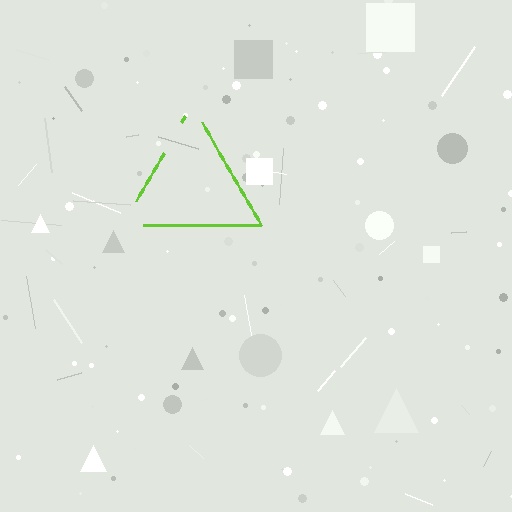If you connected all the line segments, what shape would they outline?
They would outline a triangle.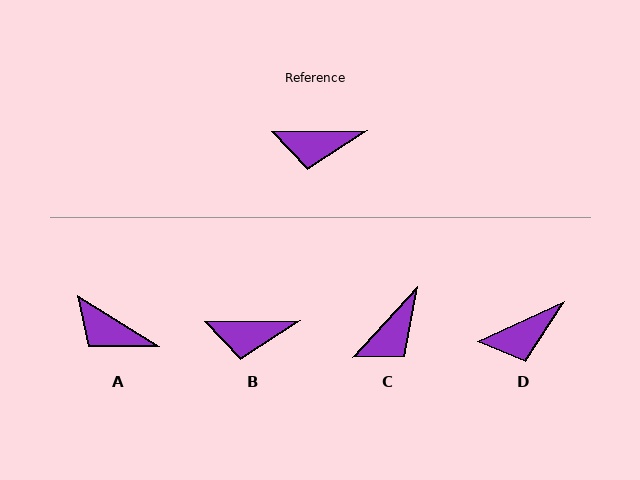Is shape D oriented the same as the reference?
No, it is off by about 24 degrees.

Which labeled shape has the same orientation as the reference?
B.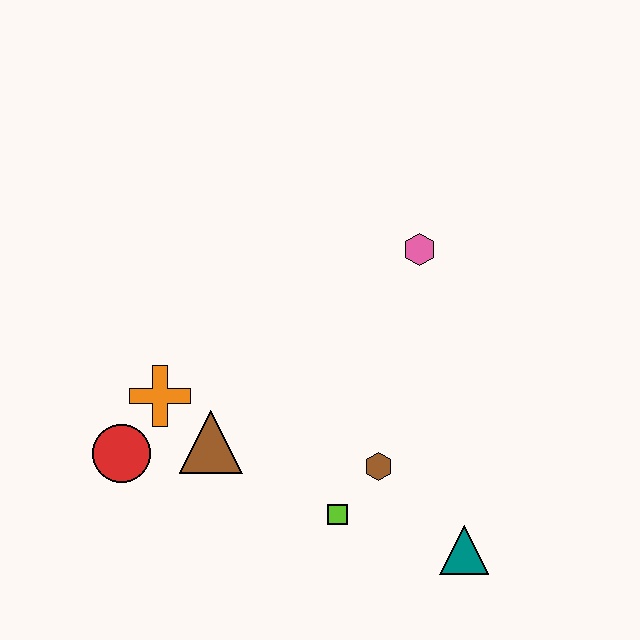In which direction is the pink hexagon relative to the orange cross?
The pink hexagon is to the right of the orange cross.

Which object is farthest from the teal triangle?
The red circle is farthest from the teal triangle.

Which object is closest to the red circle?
The orange cross is closest to the red circle.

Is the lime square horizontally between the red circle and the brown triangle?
No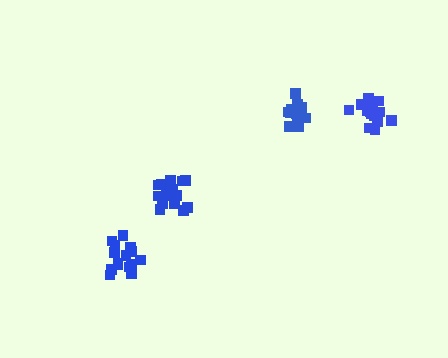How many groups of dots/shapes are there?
There are 4 groups.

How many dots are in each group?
Group 1: 17 dots, Group 2: 16 dots, Group 3: 19 dots, Group 4: 19 dots (71 total).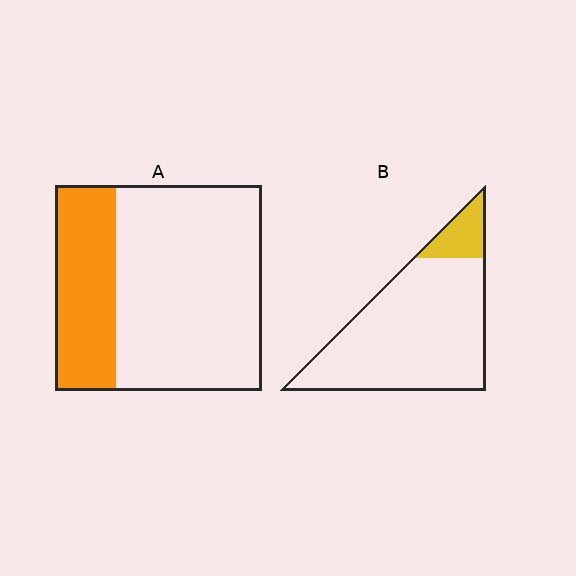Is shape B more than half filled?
No.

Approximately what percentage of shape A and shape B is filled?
A is approximately 30% and B is approximately 15%.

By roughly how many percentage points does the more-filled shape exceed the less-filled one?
By roughly 15 percentage points (A over B).